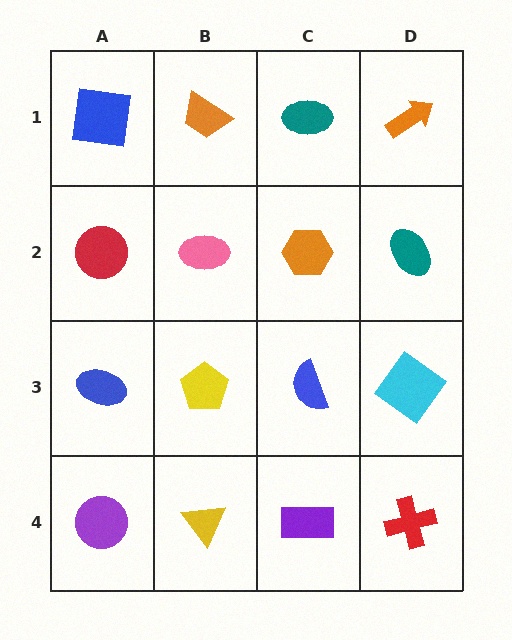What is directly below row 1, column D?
A teal ellipse.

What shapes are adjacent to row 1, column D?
A teal ellipse (row 2, column D), a teal ellipse (row 1, column C).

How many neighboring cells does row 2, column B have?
4.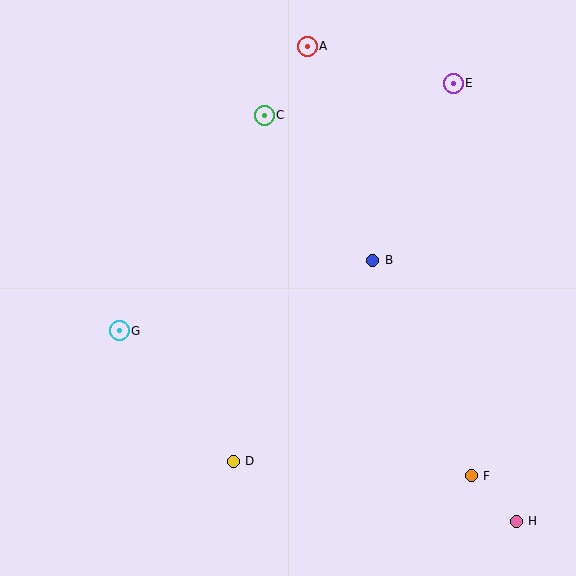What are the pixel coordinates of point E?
Point E is at (453, 83).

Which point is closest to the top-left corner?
Point C is closest to the top-left corner.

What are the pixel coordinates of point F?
Point F is at (471, 476).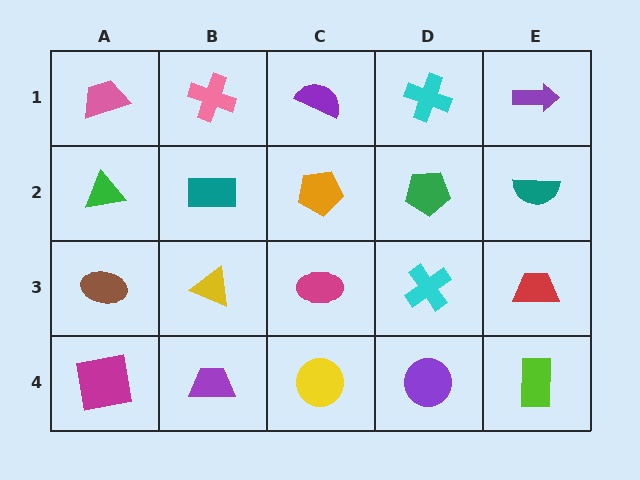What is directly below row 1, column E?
A teal semicircle.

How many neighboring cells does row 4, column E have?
2.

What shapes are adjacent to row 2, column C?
A purple semicircle (row 1, column C), a magenta ellipse (row 3, column C), a teal rectangle (row 2, column B), a green pentagon (row 2, column D).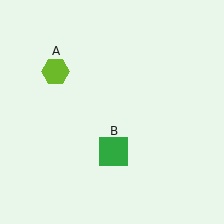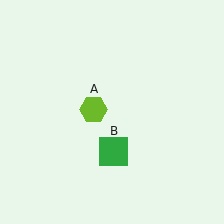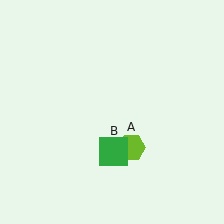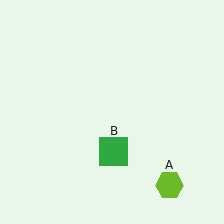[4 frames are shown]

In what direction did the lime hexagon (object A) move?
The lime hexagon (object A) moved down and to the right.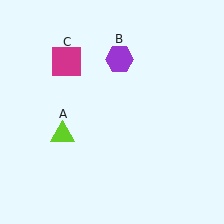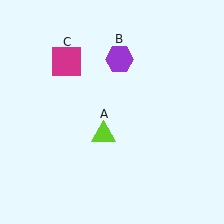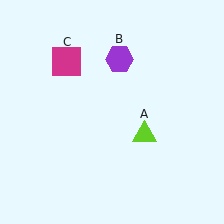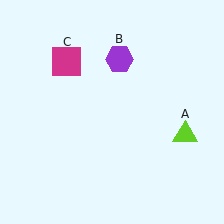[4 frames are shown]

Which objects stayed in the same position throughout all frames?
Purple hexagon (object B) and magenta square (object C) remained stationary.